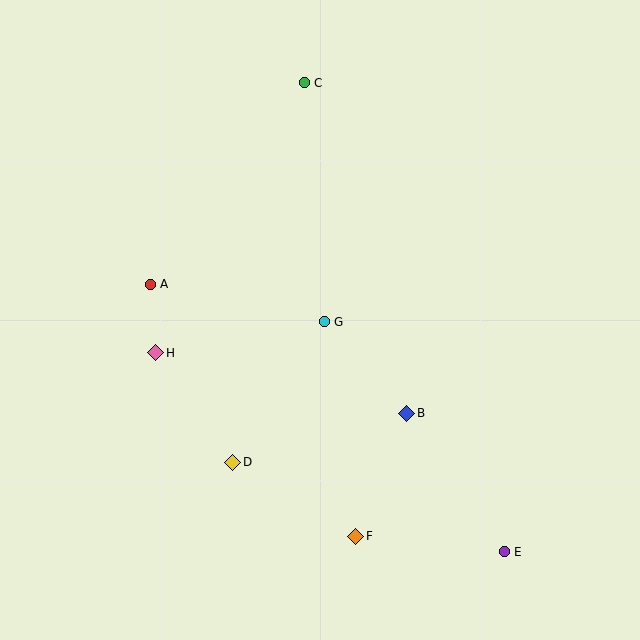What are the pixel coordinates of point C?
Point C is at (304, 83).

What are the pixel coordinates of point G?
Point G is at (324, 322).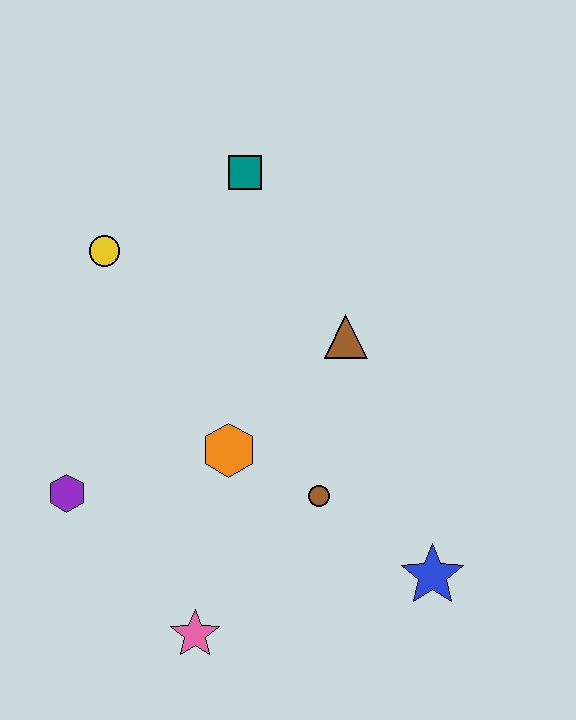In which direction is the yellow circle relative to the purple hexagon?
The yellow circle is above the purple hexagon.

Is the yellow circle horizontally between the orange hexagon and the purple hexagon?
Yes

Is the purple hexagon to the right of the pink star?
No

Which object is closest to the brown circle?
The orange hexagon is closest to the brown circle.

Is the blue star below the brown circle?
Yes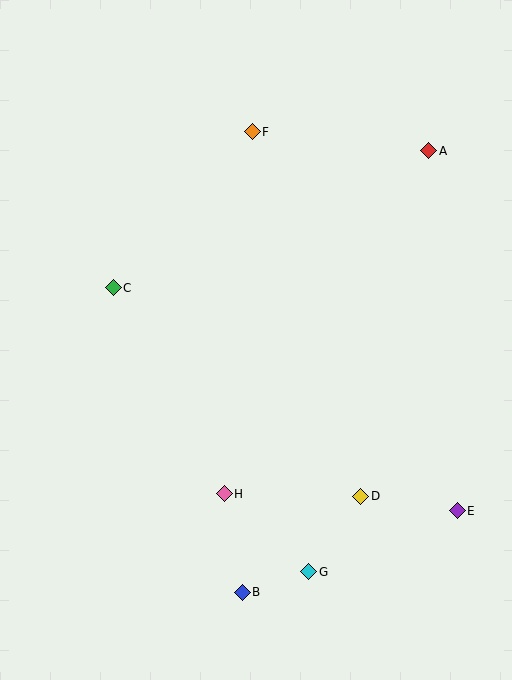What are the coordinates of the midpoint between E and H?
The midpoint between E and H is at (341, 502).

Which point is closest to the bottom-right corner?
Point E is closest to the bottom-right corner.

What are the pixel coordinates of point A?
Point A is at (429, 151).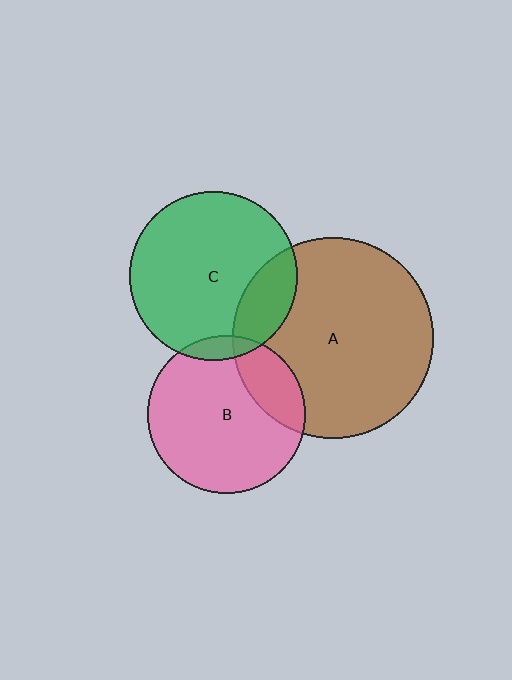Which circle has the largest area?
Circle A (brown).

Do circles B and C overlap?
Yes.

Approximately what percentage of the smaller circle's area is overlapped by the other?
Approximately 5%.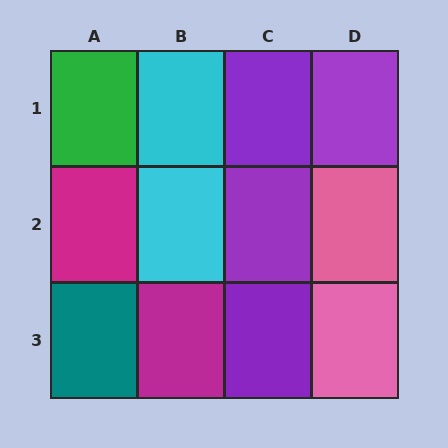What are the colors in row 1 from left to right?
Green, cyan, purple, purple.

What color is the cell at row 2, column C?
Purple.